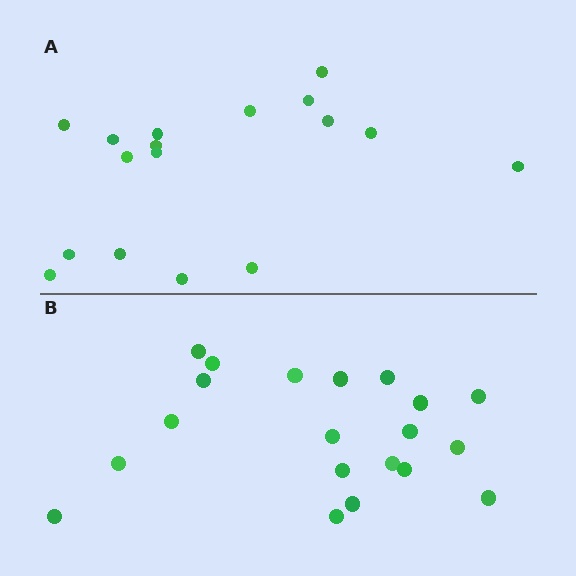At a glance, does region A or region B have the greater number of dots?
Region B (the bottom region) has more dots.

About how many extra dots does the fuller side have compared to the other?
Region B has just a few more — roughly 2 or 3 more dots than region A.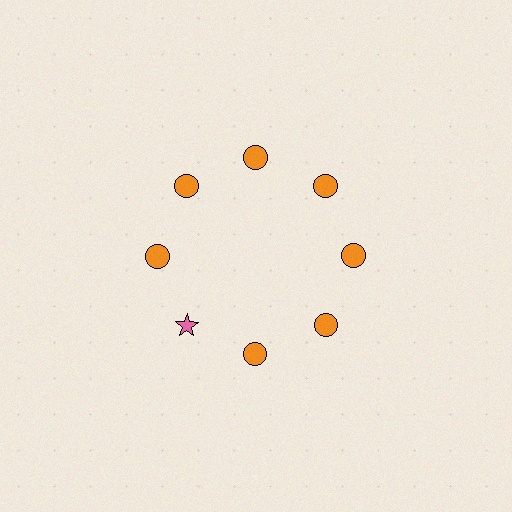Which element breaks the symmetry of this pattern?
The pink star at roughly the 8 o'clock position breaks the symmetry. All other shapes are orange circles.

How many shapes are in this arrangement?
There are 8 shapes arranged in a ring pattern.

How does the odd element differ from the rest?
It differs in both color (pink instead of orange) and shape (star instead of circle).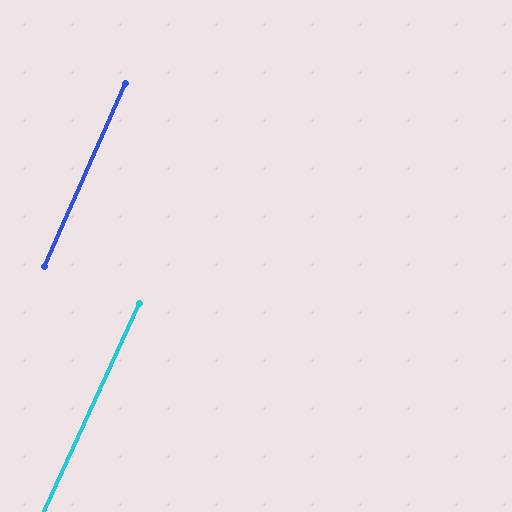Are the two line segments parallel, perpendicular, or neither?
Parallel — their directions differ by only 0.9°.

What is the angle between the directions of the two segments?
Approximately 1 degree.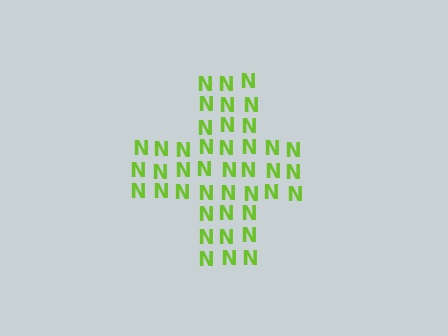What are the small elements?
The small elements are letter N's.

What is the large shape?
The large shape is a cross.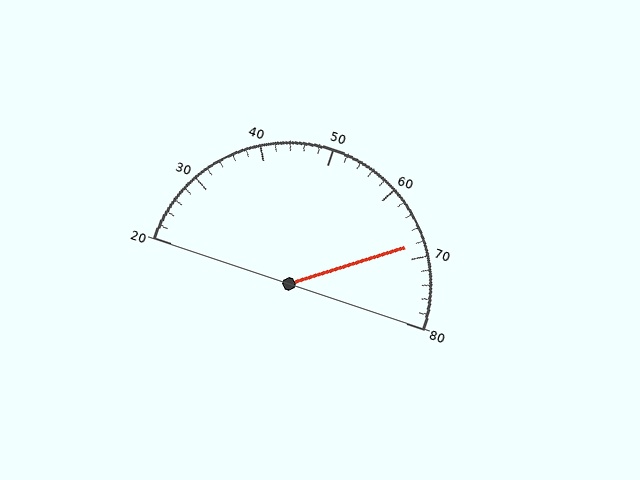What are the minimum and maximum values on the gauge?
The gauge ranges from 20 to 80.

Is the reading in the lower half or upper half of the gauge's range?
The reading is in the upper half of the range (20 to 80).